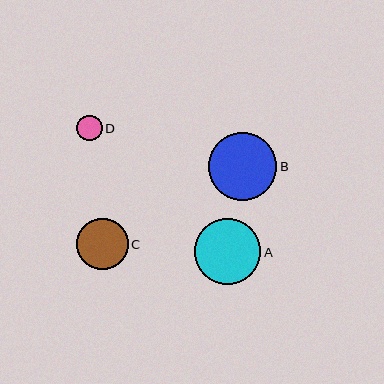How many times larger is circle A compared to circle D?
Circle A is approximately 2.6 times the size of circle D.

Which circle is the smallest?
Circle D is the smallest with a size of approximately 26 pixels.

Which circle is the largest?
Circle B is the largest with a size of approximately 68 pixels.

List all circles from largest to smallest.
From largest to smallest: B, A, C, D.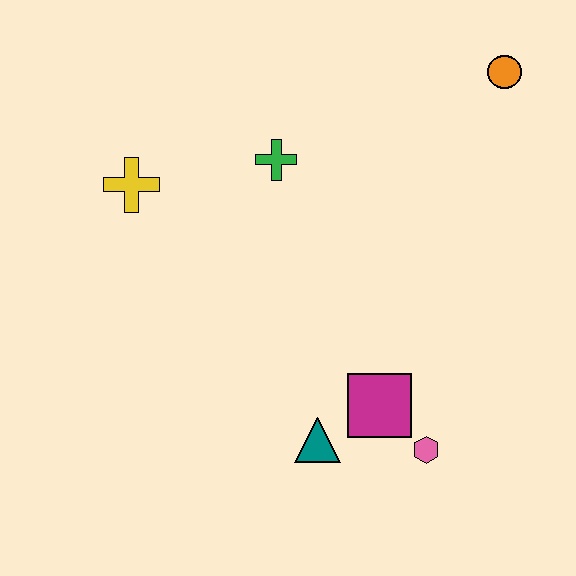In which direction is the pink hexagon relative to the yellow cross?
The pink hexagon is to the right of the yellow cross.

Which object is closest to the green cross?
The yellow cross is closest to the green cross.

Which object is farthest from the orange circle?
The teal triangle is farthest from the orange circle.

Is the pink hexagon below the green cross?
Yes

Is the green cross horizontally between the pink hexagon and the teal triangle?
No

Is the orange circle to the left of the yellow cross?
No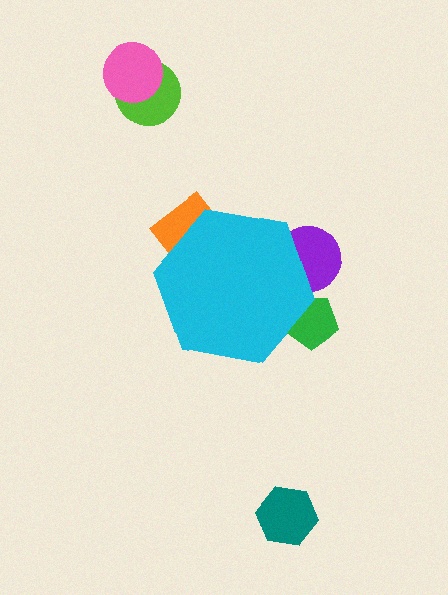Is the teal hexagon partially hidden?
No, the teal hexagon is fully visible.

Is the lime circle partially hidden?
No, the lime circle is fully visible.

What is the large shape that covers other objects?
A cyan hexagon.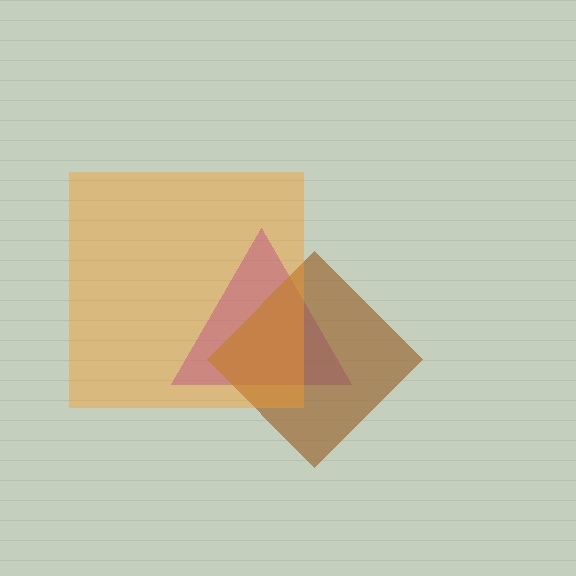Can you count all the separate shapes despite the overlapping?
Yes, there are 3 separate shapes.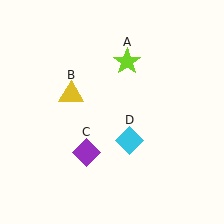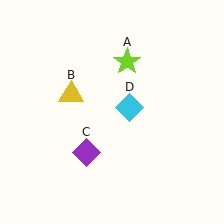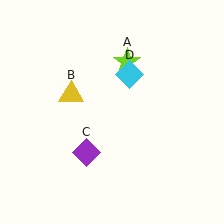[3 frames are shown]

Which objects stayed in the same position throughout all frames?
Lime star (object A) and yellow triangle (object B) and purple diamond (object C) remained stationary.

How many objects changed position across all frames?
1 object changed position: cyan diamond (object D).